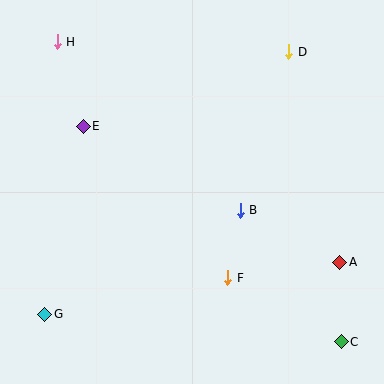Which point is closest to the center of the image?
Point B at (240, 210) is closest to the center.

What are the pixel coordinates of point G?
Point G is at (45, 314).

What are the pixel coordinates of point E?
Point E is at (83, 126).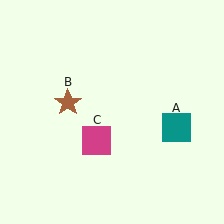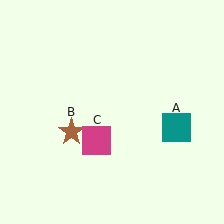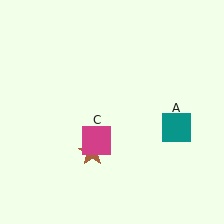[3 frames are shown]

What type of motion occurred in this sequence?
The brown star (object B) rotated counterclockwise around the center of the scene.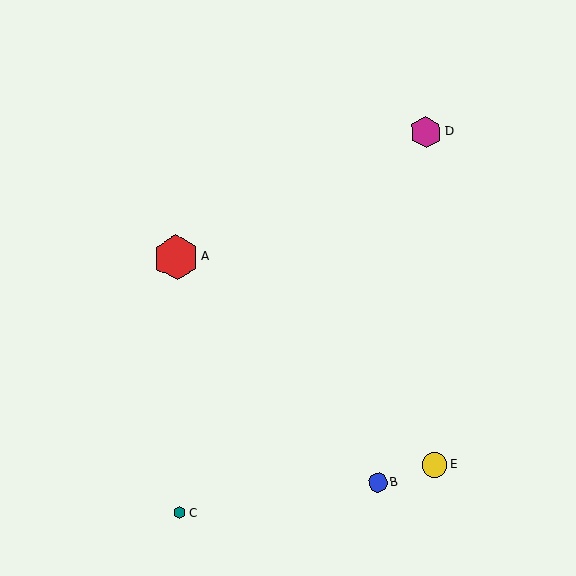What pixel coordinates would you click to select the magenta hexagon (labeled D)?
Click at (426, 132) to select the magenta hexagon D.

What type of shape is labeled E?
Shape E is a yellow circle.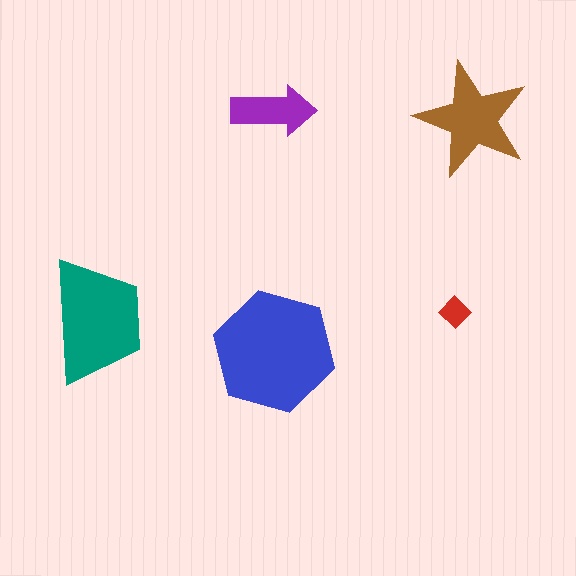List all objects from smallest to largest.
The red diamond, the purple arrow, the brown star, the teal trapezoid, the blue hexagon.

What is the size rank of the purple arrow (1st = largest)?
4th.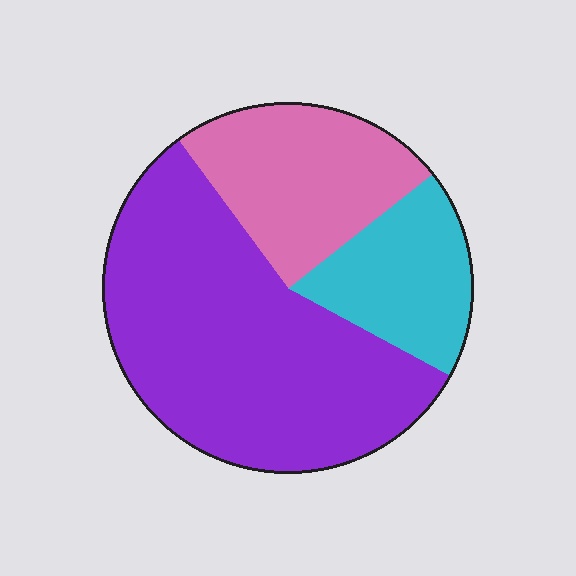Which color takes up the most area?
Purple, at roughly 55%.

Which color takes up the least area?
Cyan, at roughly 20%.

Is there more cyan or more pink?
Pink.